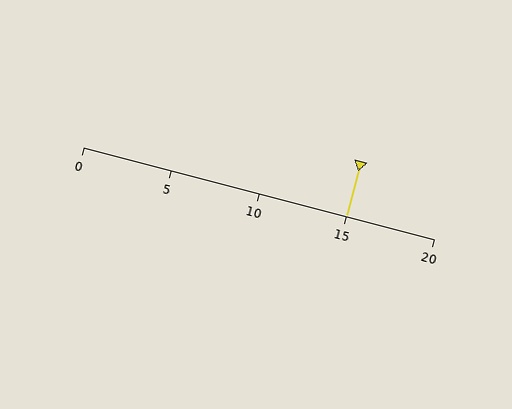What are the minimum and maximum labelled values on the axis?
The axis runs from 0 to 20.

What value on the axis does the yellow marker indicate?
The marker indicates approximately 15.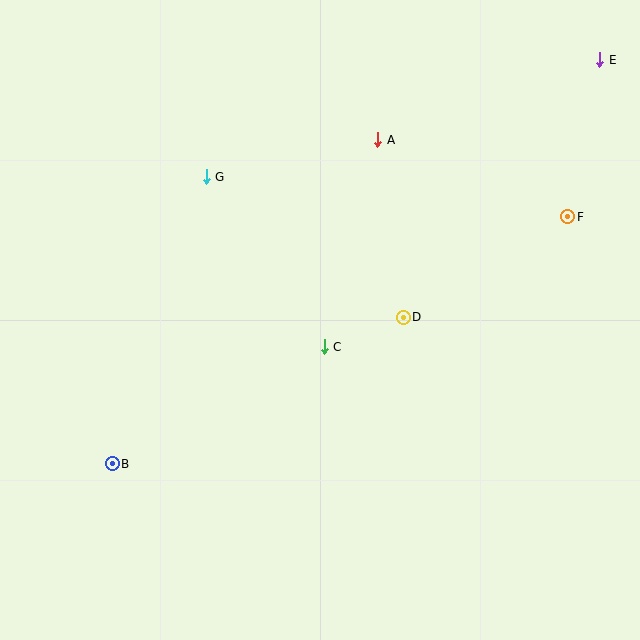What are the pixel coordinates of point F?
Point F is at (568, 217).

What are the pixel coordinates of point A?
Point A is at (378, 140).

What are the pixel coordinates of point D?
Point D is at (403, 317).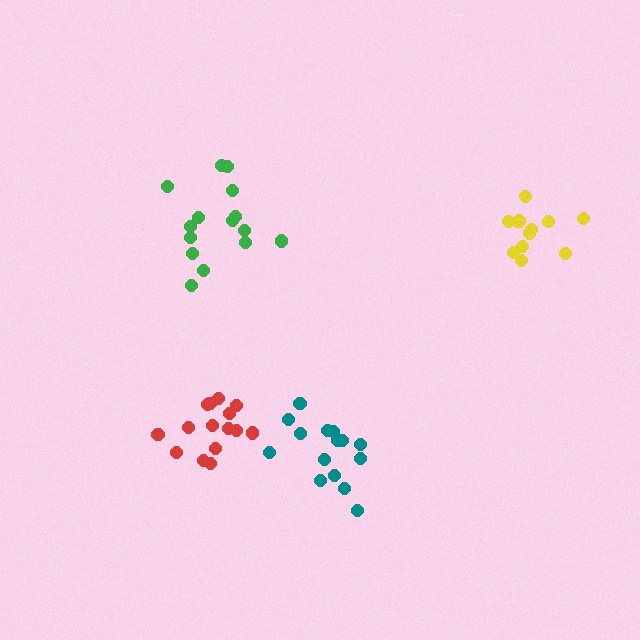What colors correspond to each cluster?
The clusters are colored: teal, red, yellow, green.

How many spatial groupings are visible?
There are 4 spatial groupings.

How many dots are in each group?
Group 1: 15 dots, Group 2: 15 dots, Group 3: 12 dots, Group 4: 15 dots (57 total).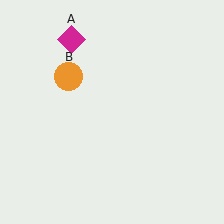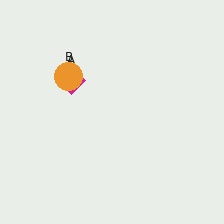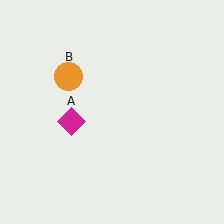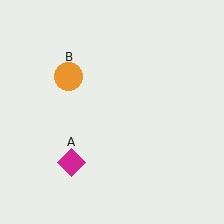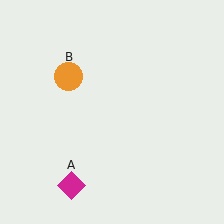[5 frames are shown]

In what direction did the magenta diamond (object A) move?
The magenta diamond (object A) moved down.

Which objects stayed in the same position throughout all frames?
Orange circle (object B) remained stationary.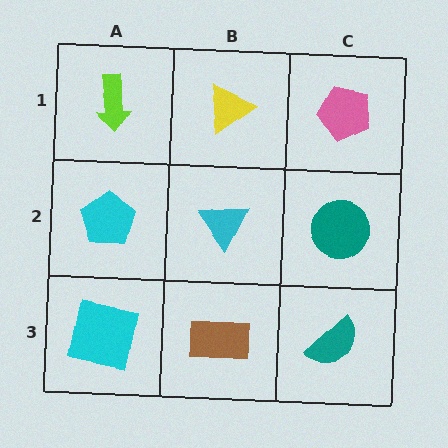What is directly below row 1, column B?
A cyan triangle.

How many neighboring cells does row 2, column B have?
4.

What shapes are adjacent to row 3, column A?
A cyan pentagon (row 2, column A), a brown rectangle (row 3, column B).